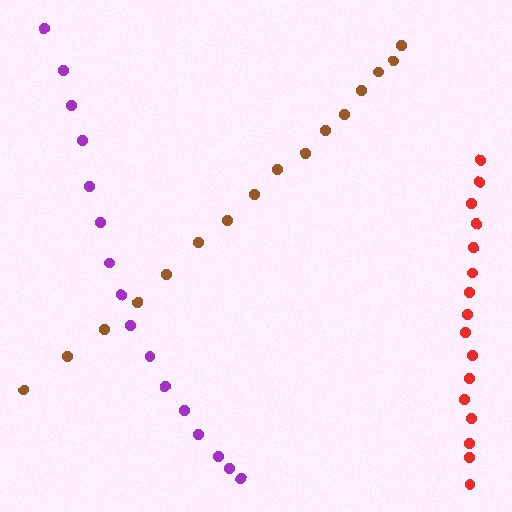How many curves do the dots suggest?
There are 3 distinct paths.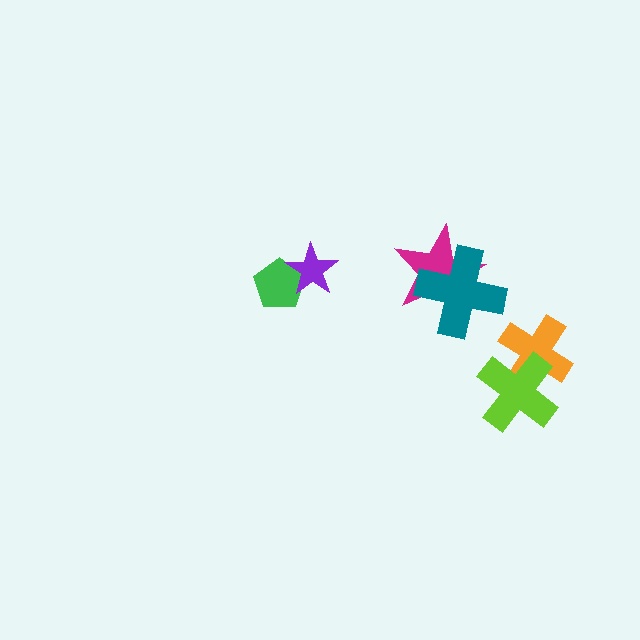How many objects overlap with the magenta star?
1 object overlaps with the magenta star.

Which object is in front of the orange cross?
The lime cross is in front of the orange cross.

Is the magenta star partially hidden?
Yes, it is partially covered by another shape.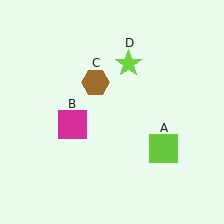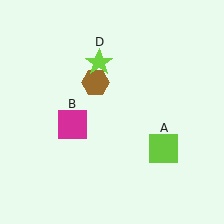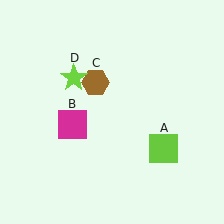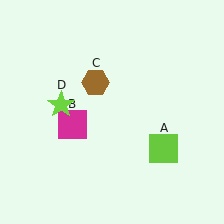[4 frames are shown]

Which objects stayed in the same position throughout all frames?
Lime square (object A) and magenta square (object B) and brown hexagon (object C) remained stationary.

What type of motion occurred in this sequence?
The lime star (object D) rotated counterclockwise around the center of the scene.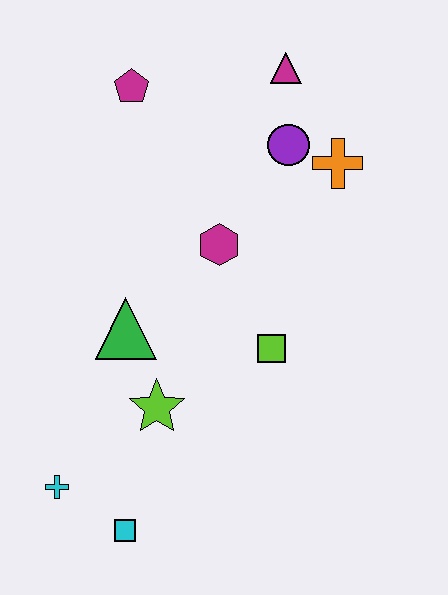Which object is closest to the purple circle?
The orange cross is closest to the purple circle.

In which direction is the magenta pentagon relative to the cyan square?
The magenta pentagon is above the cyan square.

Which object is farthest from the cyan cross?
The magenta triangle is farthest from the cyan cross.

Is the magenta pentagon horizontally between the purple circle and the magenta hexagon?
No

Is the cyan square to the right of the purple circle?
No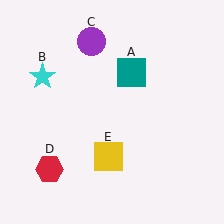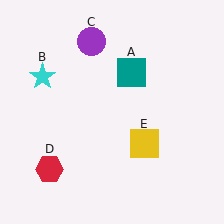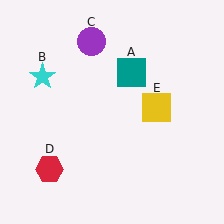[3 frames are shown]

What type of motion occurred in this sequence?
The yellow square (object E) rotated counterclockwise around the center of the scene.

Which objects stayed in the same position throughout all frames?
Teal square (object A) and cyan star (object B) and purple circle (object C) and red hexagon (object D) remained stationary.